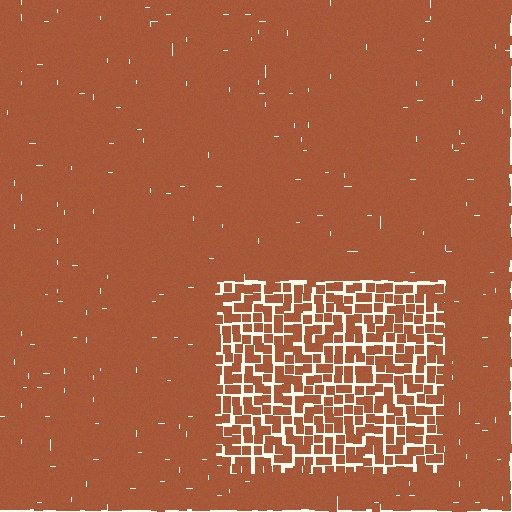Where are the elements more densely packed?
The elements are more densely packed outside the rectangle boundary.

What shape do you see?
I see a rectangle.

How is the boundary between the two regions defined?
The boundary is defined by a change in element density (approximately 2.0x ratio). All elements are the same color, size, and shape.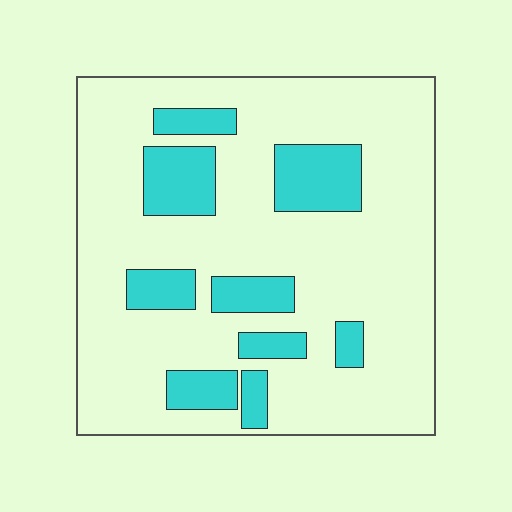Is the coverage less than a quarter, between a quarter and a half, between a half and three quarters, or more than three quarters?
Less than a quarter.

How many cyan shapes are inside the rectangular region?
9.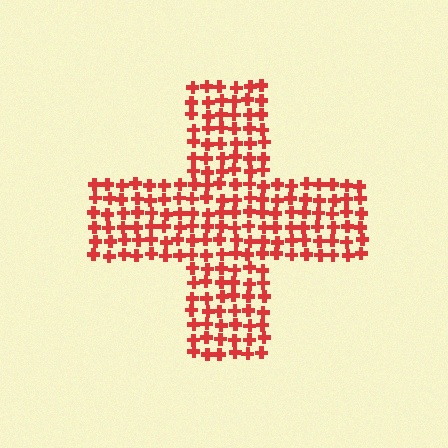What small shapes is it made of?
It is made of small crosses.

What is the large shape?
The large shape is a cross.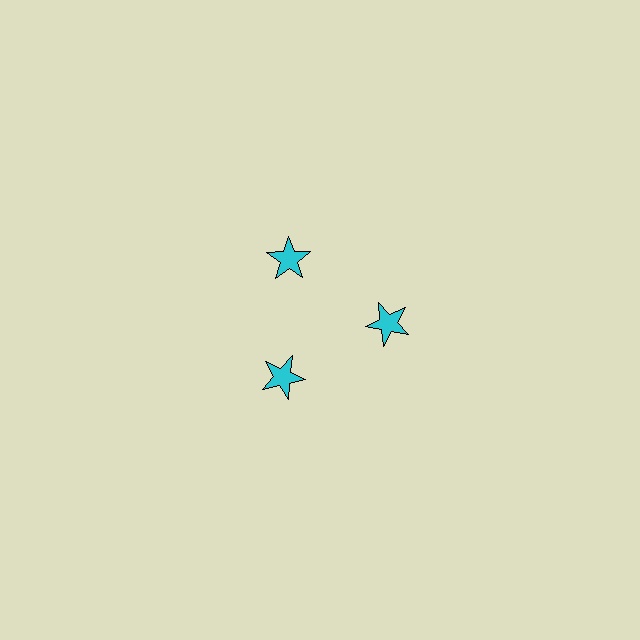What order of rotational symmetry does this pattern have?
This pattern has 3-fold rotational symmetry.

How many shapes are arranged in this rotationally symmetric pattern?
There are 3 shapes, arranged in 3 groups of 1.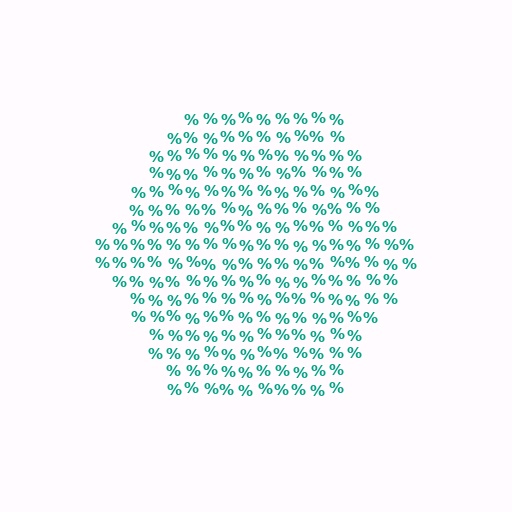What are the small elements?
The small elements are percent signs.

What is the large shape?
The large shape is a hexagon.